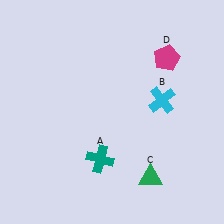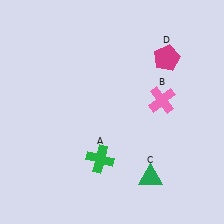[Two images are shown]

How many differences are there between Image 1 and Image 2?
There are 2 differences between the two images.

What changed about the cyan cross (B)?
In Image 1, B is cyan. In Image 2, it changed to pink.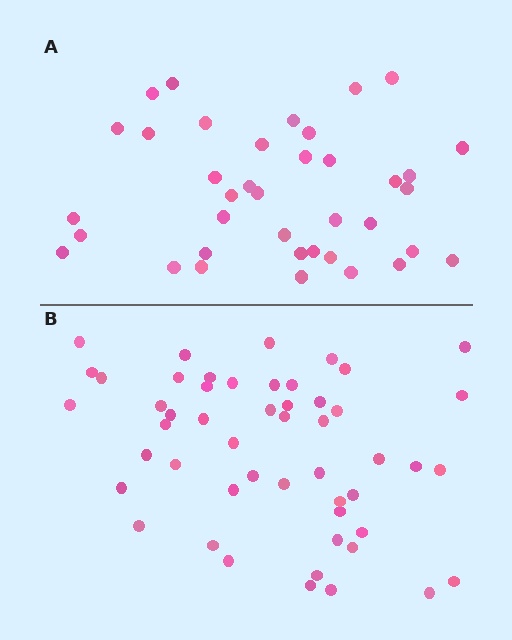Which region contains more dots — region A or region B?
Region B (the bottom region) has more dots.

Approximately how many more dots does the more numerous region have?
Region B has approximately 15 more dots than region A.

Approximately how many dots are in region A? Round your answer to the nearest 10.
About 40 dots. (The exact count is 38, which rounds to 40.)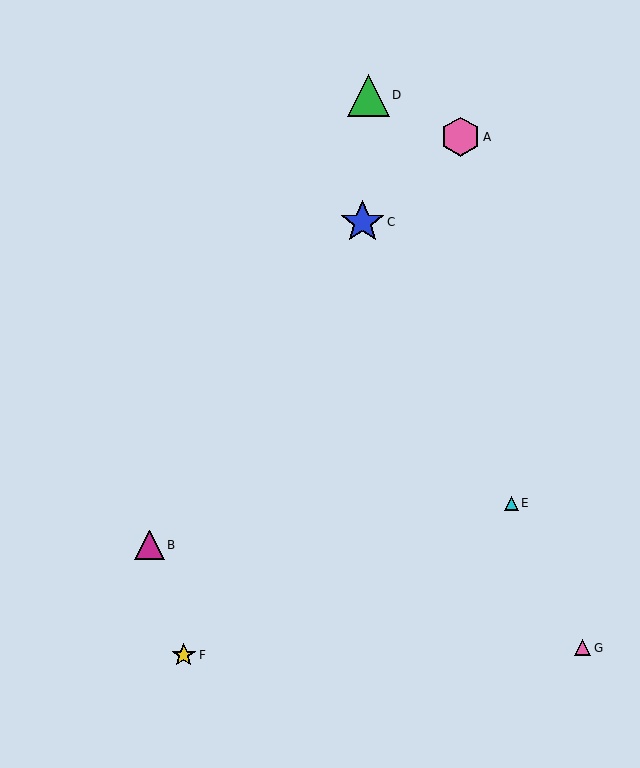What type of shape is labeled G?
Shape G is a pink triangle.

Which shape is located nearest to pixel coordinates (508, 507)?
The cyan triangle (labeled E) at (511, 503) is nearest to that location.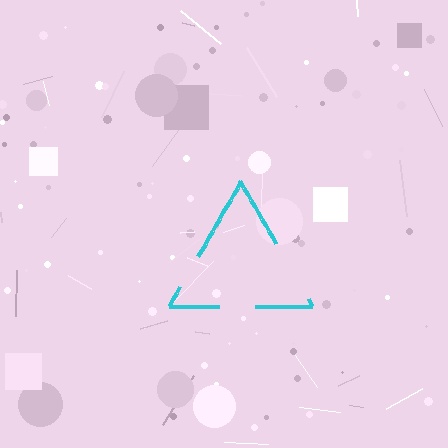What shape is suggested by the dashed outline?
The dashed outline suggests a triangle.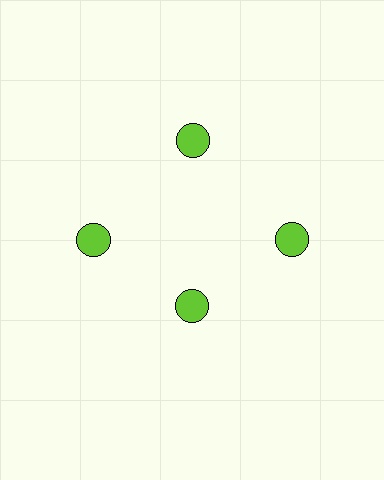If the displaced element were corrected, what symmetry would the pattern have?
It would have 4-fold rotational symmetry — the pattern would map onto itself every 90 degrees.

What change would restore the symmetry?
The symmetry would be restored by moving it outward, back onto the ring so that all 4 circles sit at equal angles and equal distance from the center.